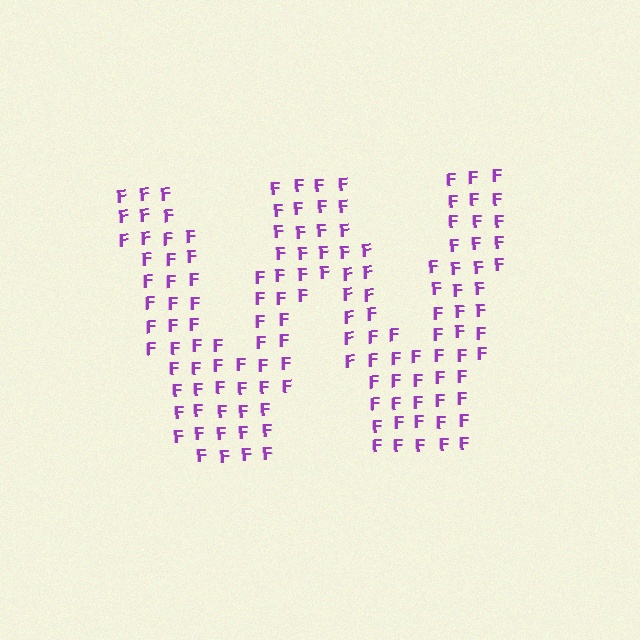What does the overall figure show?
The overall figure shows the letter W.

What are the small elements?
The small elements are letter F's.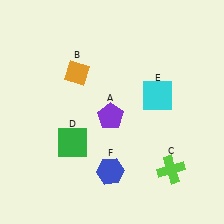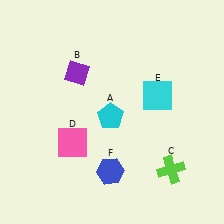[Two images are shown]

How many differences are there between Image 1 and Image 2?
There are 3 differences between the two images.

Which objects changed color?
A changed from purple to cyan. B changed from orange to purple. D changed from green to pink.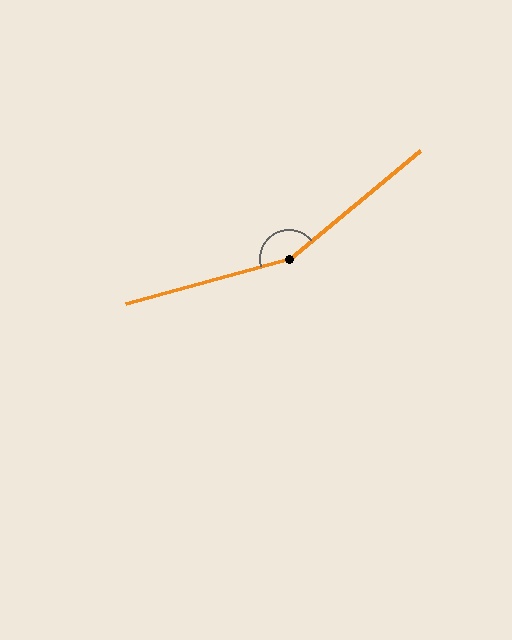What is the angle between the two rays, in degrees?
Approximately 156 degrees.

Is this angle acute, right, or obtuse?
It is obtuse.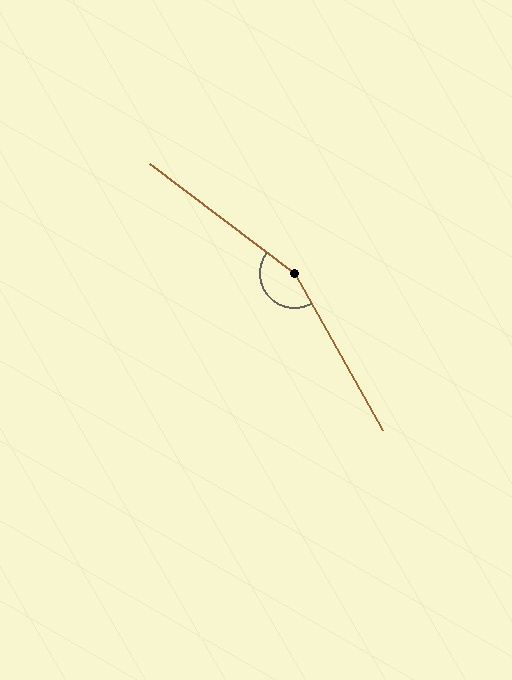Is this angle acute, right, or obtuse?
It is obtuse.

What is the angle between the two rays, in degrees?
Approximately 156 degrees.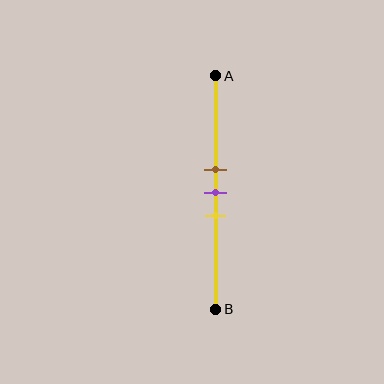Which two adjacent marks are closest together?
The brown and purple marks are the closest adjacent pair.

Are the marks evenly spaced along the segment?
Yes, the marks are approximately evenly spaced.